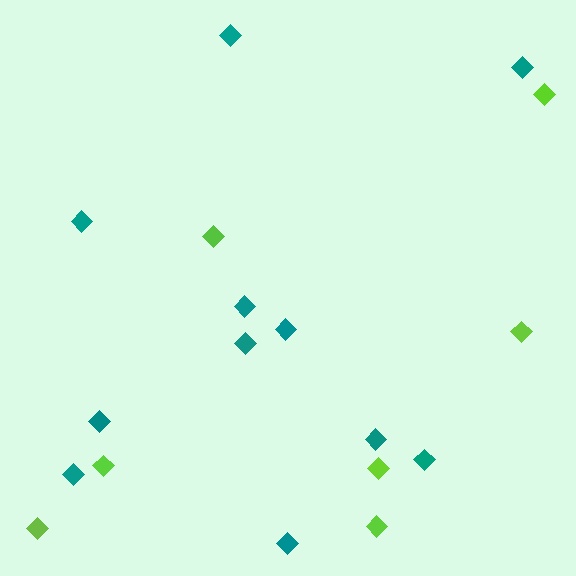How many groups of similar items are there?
There are 2 groups: one group of teal diamonds (11) and one group of lime diamonds (7).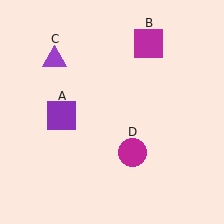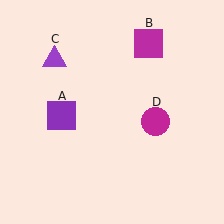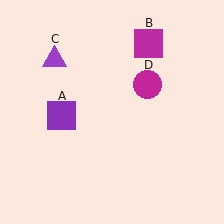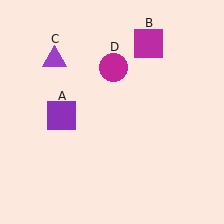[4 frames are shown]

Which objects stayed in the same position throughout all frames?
Purple square (object A) and magenta square (object B) and purple triangle (object C) remained stationary.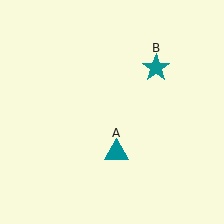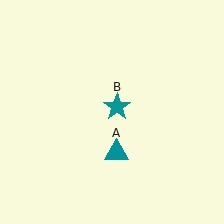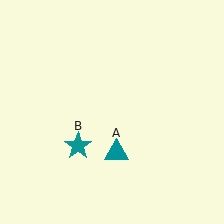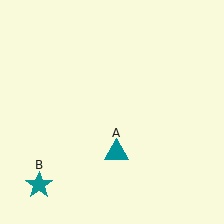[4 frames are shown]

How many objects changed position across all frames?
1 object changed position: teal star (object B).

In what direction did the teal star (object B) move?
The teal star (object B) moved down and to the left.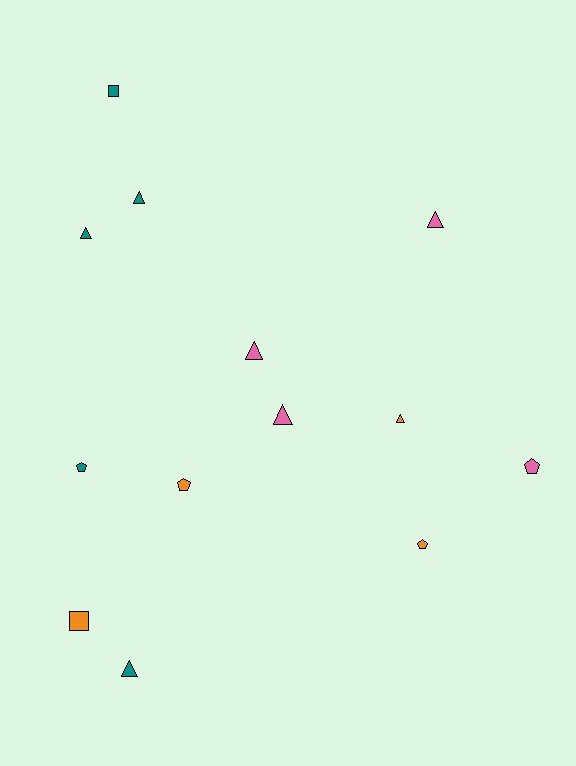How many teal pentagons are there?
There is 1 teal pentagon.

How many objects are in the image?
There are 13 objects.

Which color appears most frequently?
Teal, with 5 objects.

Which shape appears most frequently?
Triangle, with 7 objects.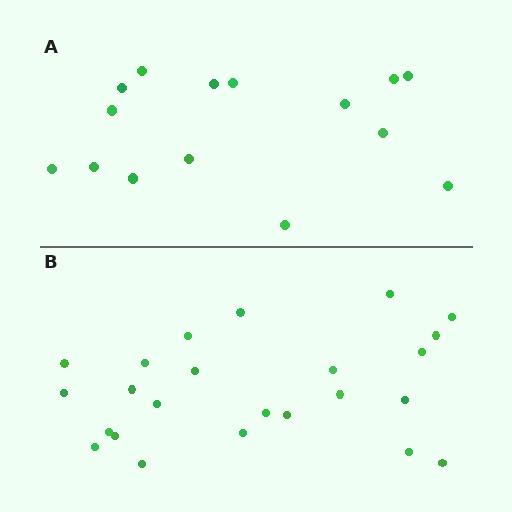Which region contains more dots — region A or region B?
Region B (the bottom region) has more dots.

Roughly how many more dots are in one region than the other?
Region B has roughly 8 or so more dots than region A.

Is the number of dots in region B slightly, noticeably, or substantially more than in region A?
Region B has substantially more. The ratio is roughly 1.6 to 1.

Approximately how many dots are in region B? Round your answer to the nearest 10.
About 20 dots. (The exact count is 24, which rounds to 20.)